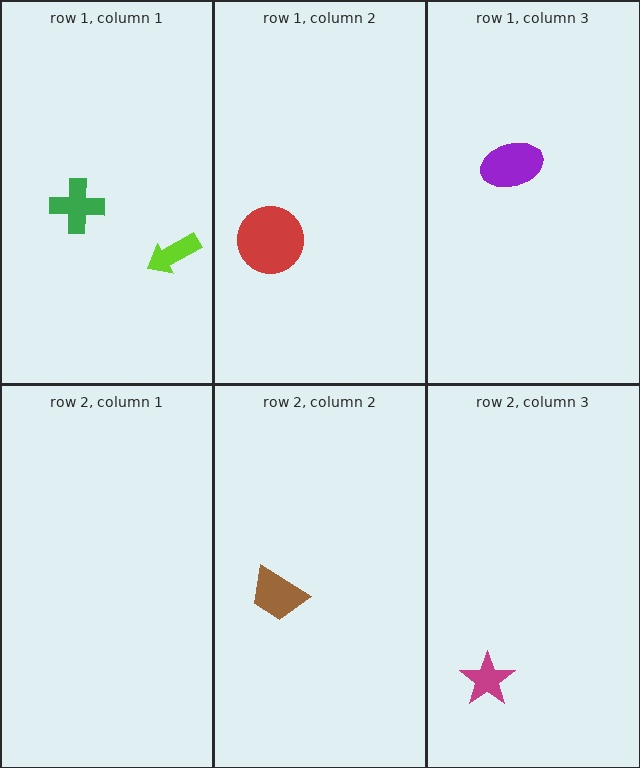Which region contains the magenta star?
The row 2, column 3 region.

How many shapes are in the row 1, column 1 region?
2.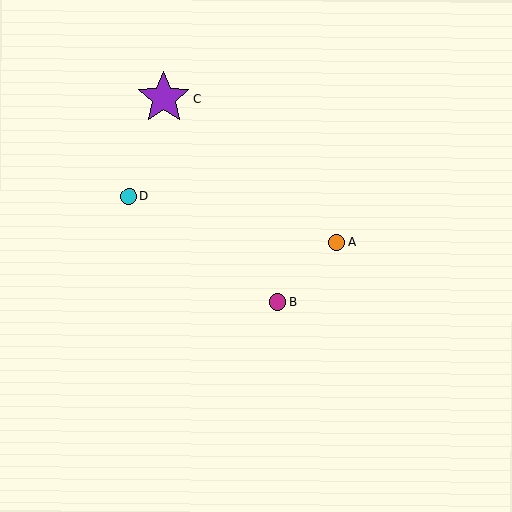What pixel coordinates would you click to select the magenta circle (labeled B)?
Click at (277, 302) to select the magenta circle B.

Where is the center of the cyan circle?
The center of the cyan circle is at (129, 196).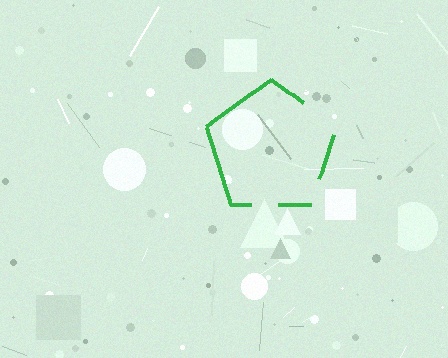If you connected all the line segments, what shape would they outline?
They would outline a pentagon.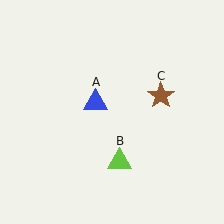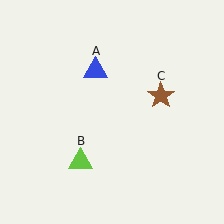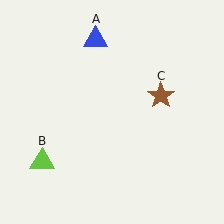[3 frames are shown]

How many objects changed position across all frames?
2 objects changed position: blue triangle (object A), lime triangle (object B).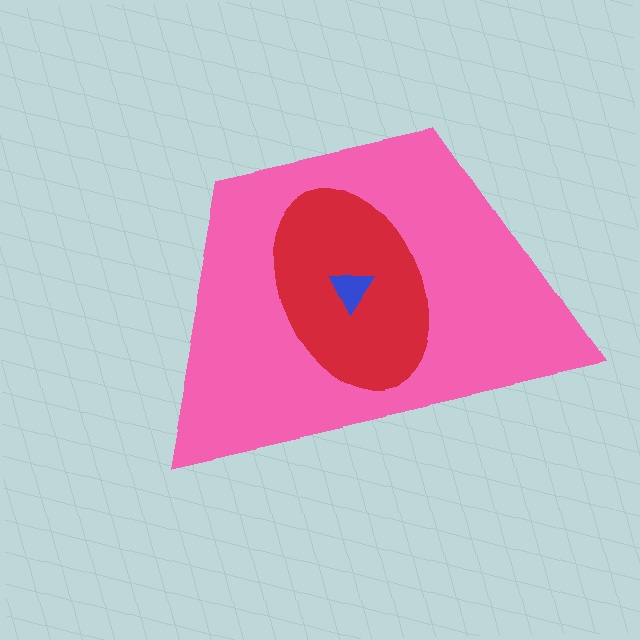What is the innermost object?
The blue triangle.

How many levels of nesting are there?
3.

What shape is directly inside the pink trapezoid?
The red ellipse.